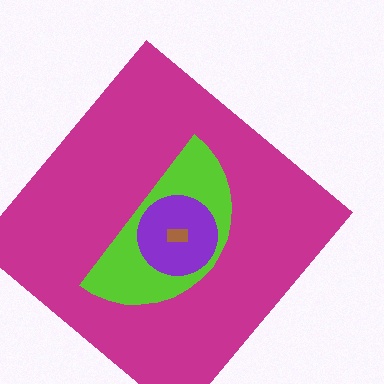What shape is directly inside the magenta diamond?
The lime semicircle.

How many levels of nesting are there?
4.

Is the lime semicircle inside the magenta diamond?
Yes.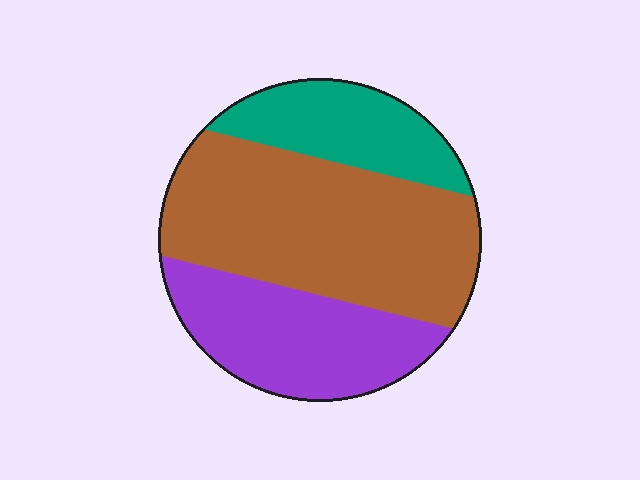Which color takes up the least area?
Teal, at roughly 20%.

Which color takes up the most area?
Brown, at roughly 50%.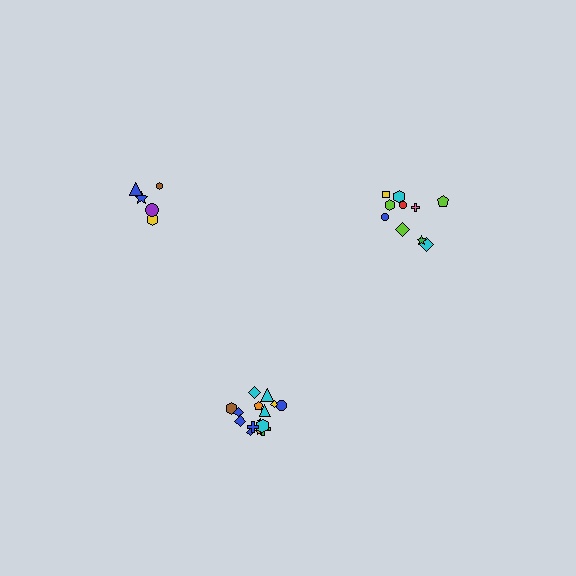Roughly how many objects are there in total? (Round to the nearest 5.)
Roughly 30 objects in total.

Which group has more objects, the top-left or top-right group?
The top-right group.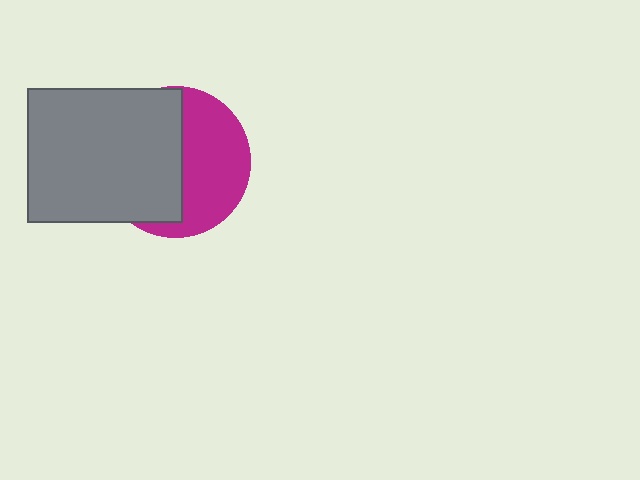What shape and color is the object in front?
The object in front is a gray rectangle.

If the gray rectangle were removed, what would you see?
You would see the complete magenta circle.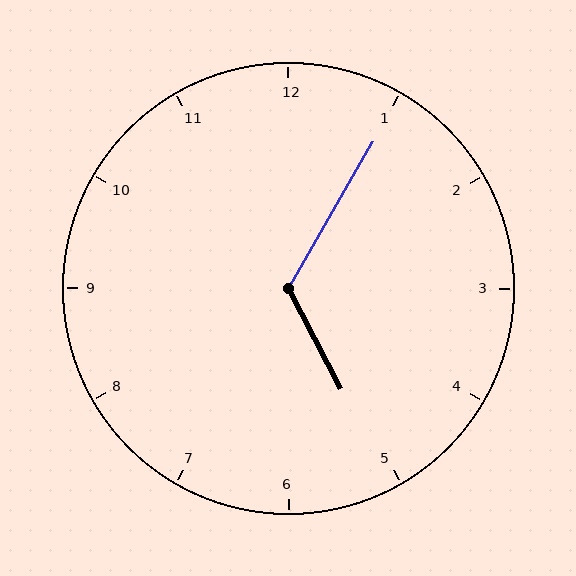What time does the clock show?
5:05.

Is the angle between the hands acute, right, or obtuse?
It is obtuse.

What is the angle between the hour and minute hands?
Approximately 122 degrees.